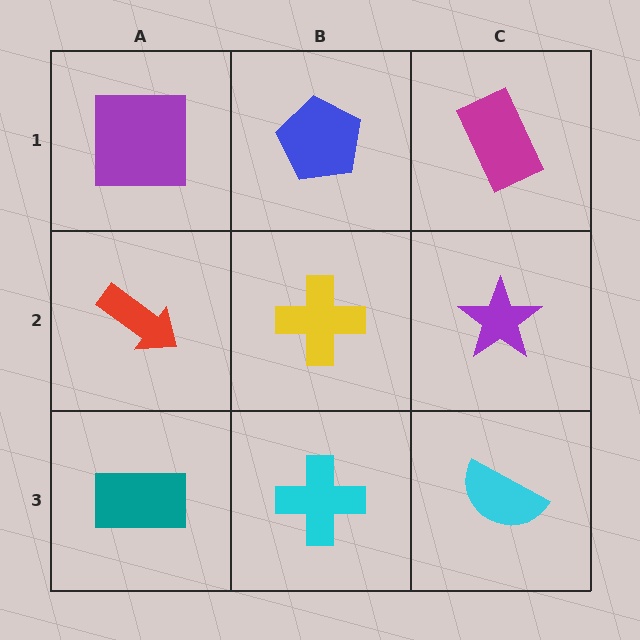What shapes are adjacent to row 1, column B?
A yellow cross (row 2, column B), a purple square (row 1, column A), a magenta rectangle (row 1, column C).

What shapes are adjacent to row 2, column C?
A magenta rectangle (row 1, column C), a cyan semicircle (row 3, column C), a yellow cross (row 2, column B).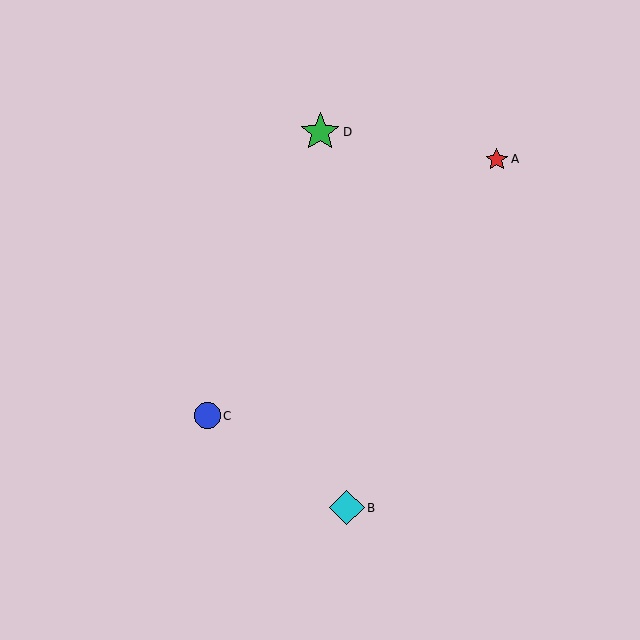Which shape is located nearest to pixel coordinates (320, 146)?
The green star (labeled D) at (320, 132) is nearest to that location.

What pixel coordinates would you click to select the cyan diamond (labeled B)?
Click at (347, 508) to select the cyan diamond B.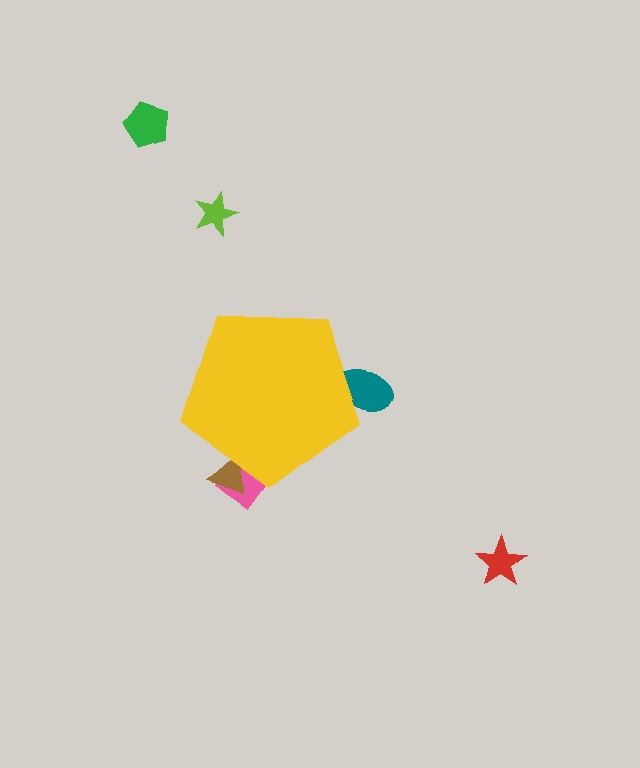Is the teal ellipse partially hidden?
Yes, the teal ellipse is partially hidden behind the yellow pentagon.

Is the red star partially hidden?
No, the red star is fully visible.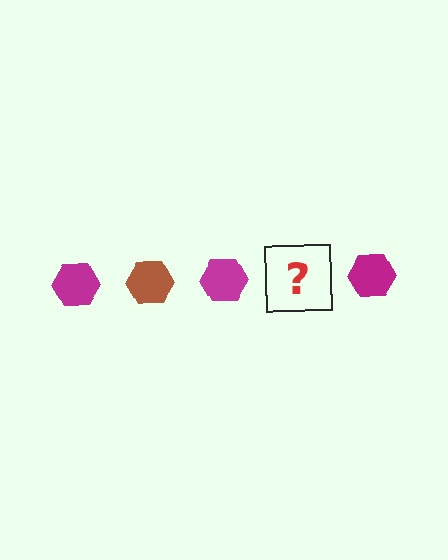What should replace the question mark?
The question mark should be replaced with a brown hexagon.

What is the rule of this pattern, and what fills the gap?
The rule is that the pattern cycles through magenta, brown hexagons. The gap should be filled with a brown hexagon.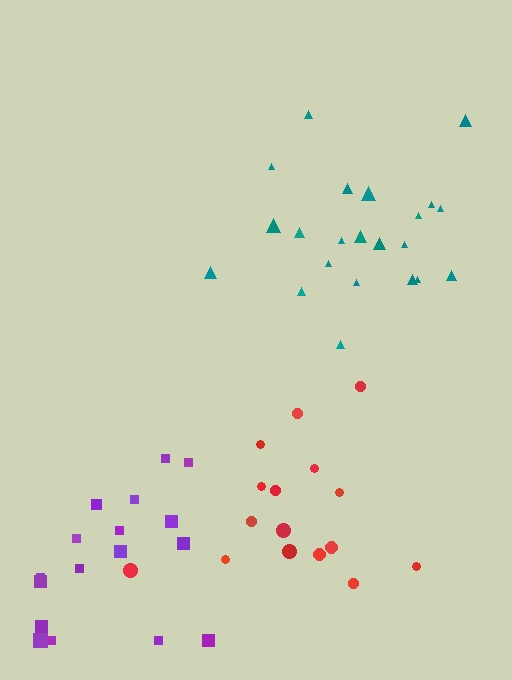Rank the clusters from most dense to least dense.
teal, red, purple.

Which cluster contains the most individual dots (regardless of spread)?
Teal (22).